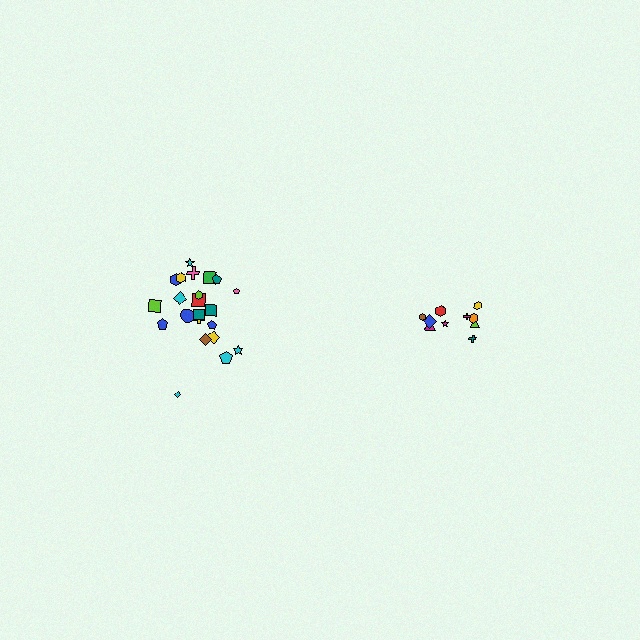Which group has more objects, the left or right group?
The left group.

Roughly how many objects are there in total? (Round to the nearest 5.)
Roughly 30 objects in total.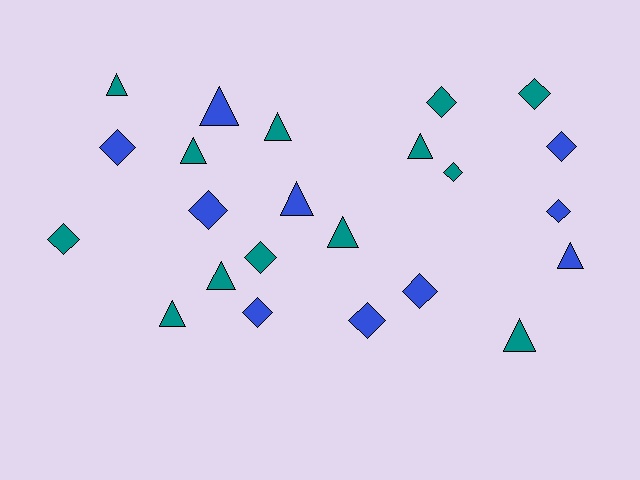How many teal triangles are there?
There are 8 teal triangles.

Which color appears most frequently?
Teal, with 13 objects.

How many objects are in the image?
There are 23 objects.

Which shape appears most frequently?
Diamond, with 12 objects.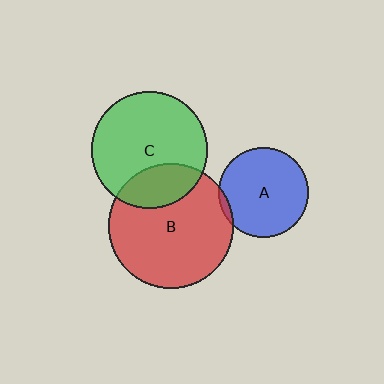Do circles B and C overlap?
Yes.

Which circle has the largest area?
Circle B (red).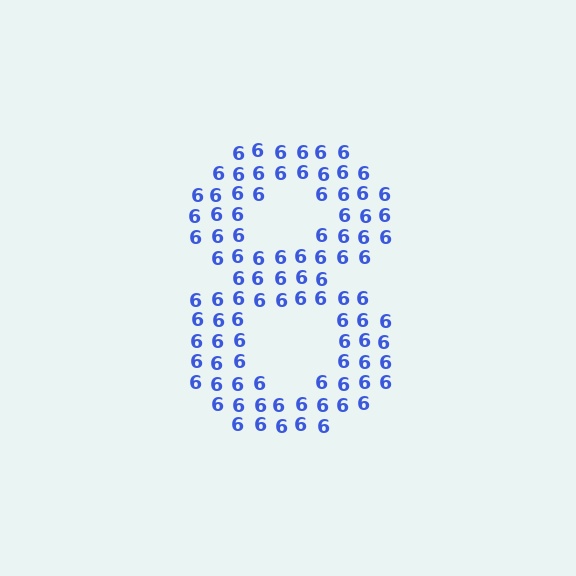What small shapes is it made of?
It is made of small digit 6's.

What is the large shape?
The large shape is the digit 8.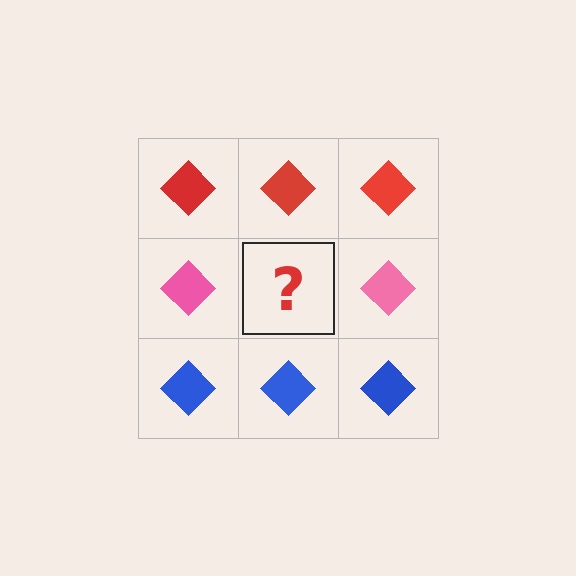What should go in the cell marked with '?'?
The missing cell should contain a pink diamond.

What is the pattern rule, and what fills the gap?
The rule is that each row has a consistent color. The gap should be filled with a pink diamond.